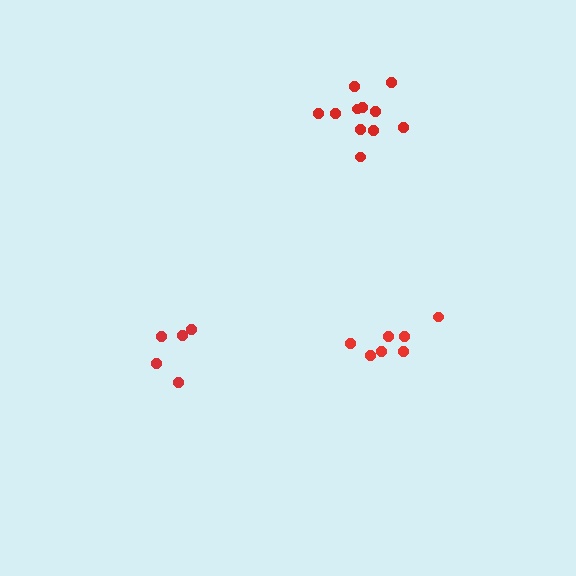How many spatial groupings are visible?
There are 3 spatial groupings.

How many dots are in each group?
Group 1: 7 dots, Group 2: 5 dots, Group 3: 11 dots (23 total).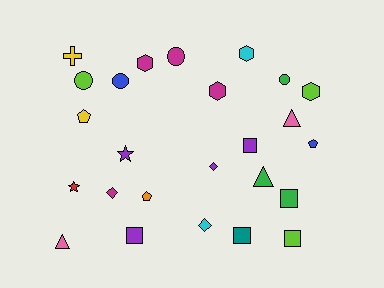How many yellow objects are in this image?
There are 2 yellow objects.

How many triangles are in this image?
There are 3 triangles.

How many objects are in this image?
There are 25 objects.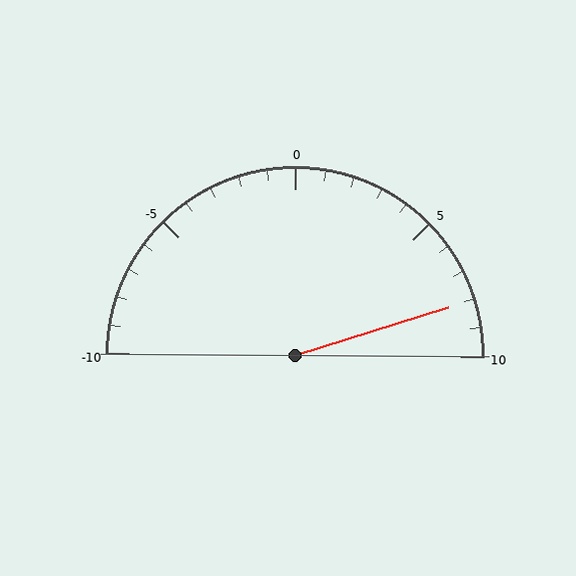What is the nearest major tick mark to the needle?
The nearest major tick mark is 10.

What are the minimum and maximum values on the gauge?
The gauge ranges from -10 to 10.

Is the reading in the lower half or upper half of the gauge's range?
The reading is in the upper half of the range (-10 to 10).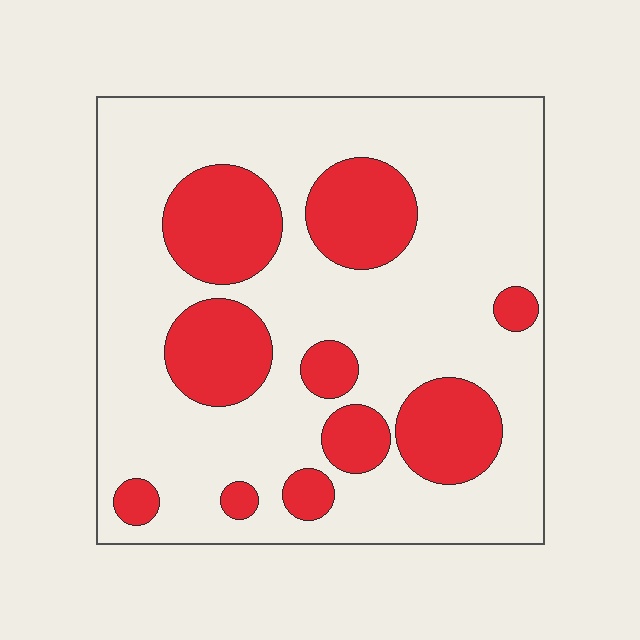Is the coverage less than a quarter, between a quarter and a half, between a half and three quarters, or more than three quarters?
Between a quarter and a half.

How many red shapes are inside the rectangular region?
10.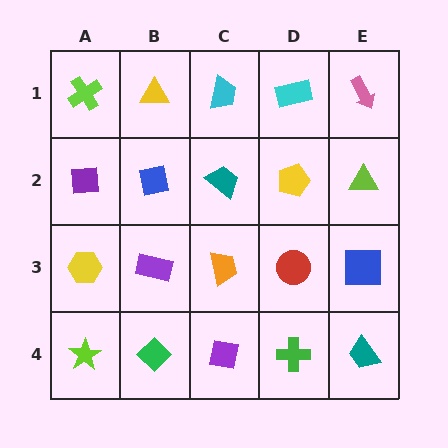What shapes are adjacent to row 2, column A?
A lime cross (row 1, column A), a yellow hexagon (row 3, column A), a blue square (row 2, column B).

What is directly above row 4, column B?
A purple rectangle.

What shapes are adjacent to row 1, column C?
A teal trapezoid (row 2, column C), a yellow triangle (row 1, column B), a cyan rectangle (row 1, column D).